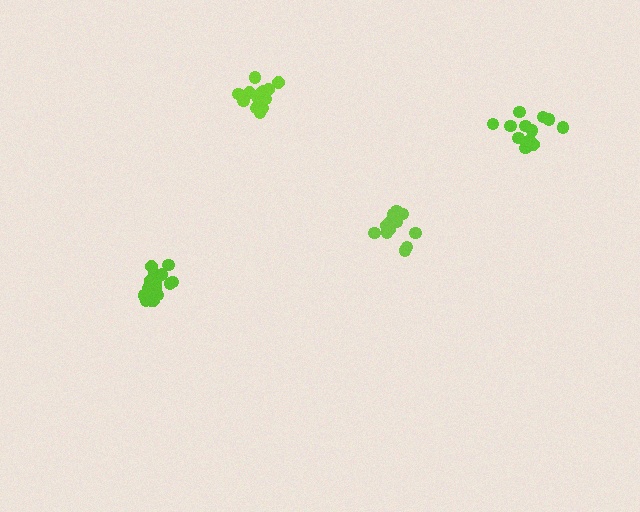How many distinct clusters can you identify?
There are 4 distinct clusters.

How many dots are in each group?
Group 1: 14 dots, Group 2: 13 dots, Group 3: 13 dots, Group 4: 17 dots (57 total).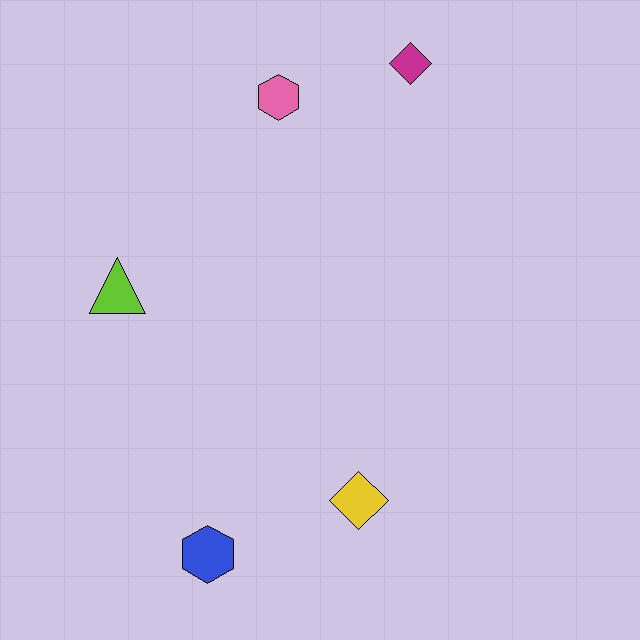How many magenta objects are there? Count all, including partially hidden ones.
There is 1 magenta object.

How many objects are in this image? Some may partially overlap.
There are 5 objects.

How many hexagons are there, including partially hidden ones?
There are 2 hexagons.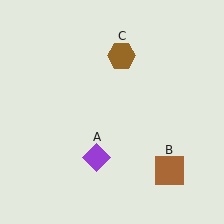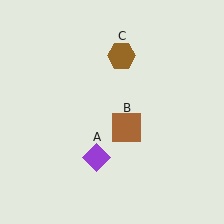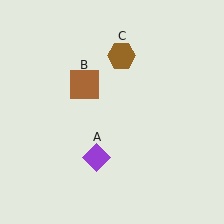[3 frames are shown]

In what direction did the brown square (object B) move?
The brown square (object B) moved up and to the left.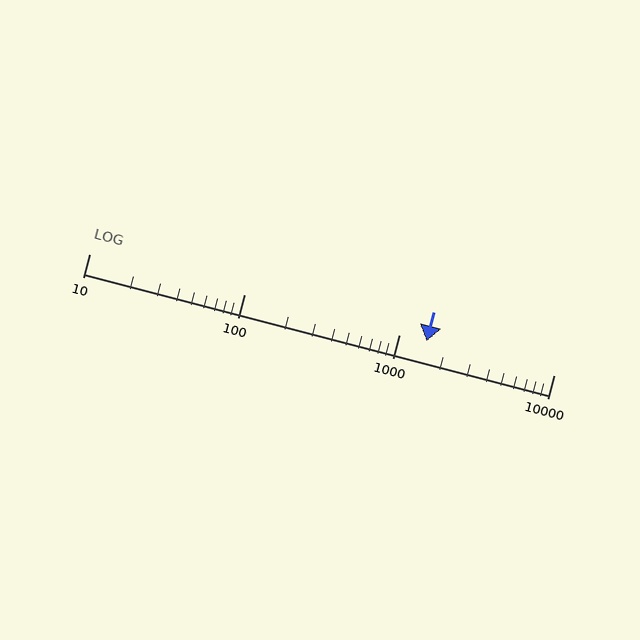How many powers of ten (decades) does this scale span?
The scale spans 3 decades, from 10 to 10000.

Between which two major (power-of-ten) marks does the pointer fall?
The pointer is between 1000 and 10000.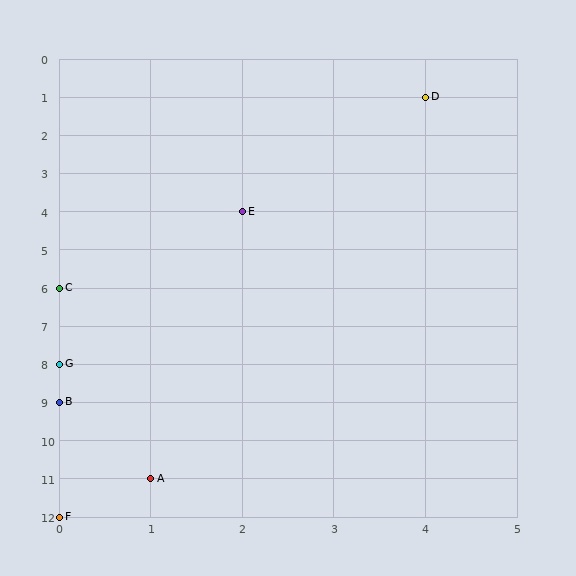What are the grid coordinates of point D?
Point D is at grid coordinates (4, 1).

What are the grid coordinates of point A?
Point A is at grid coordinates (1, 11).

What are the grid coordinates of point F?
Point F is at grid coordinates (0, 12).